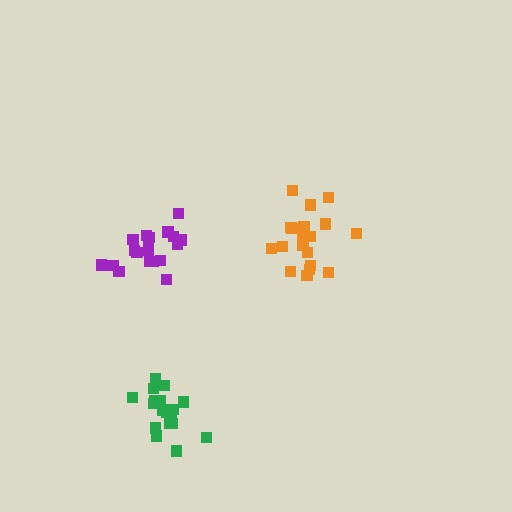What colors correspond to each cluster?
The clusters are colored: orange, purple, green.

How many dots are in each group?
Group 1: 19 dots, Group 2: 19 dots, Group 3: 18 dots (56 total).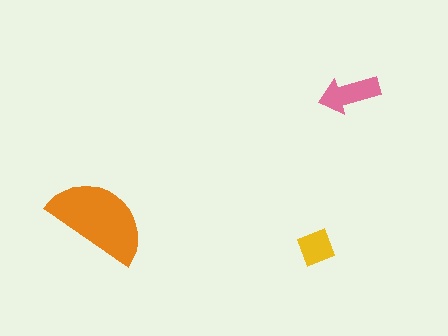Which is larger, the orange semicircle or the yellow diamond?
The orange semicircle.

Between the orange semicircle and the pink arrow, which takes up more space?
The orange semicircle.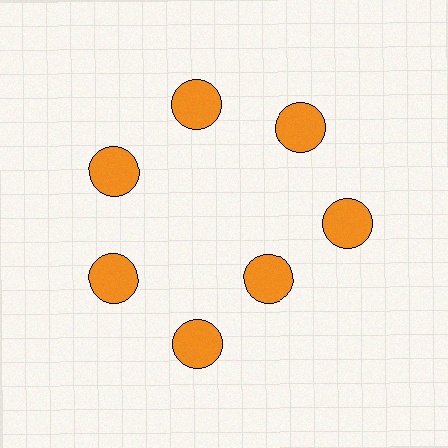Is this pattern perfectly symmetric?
No. The 7 orange circles are arranged in a ring, but one element near the 5 o'clock position is pulled inward toward the center, breaking the 7-fold rotational symmetry.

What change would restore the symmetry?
The symmetry would be restored by moving it outward, back onto the ring so that all 7 circles sit at equal angles and equal distance from the center.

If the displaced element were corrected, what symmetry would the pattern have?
It would have 7-fold rotational symmetry — the pattern would map onto itself every 51 degrees.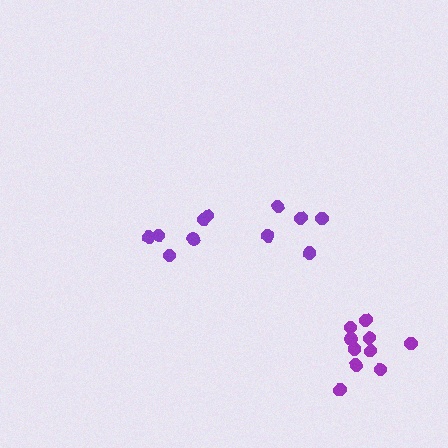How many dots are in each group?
Group 1: 5 dots, Group 2: 6 dots, Group 3: 10 dots (21 total).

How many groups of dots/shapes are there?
There are 3 groups.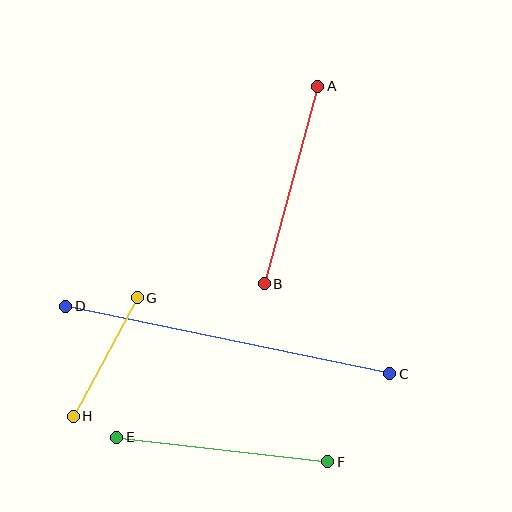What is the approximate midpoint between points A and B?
The midpoint is at approximately (291, 185) pixels.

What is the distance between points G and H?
The distance is approximately 135 pixels.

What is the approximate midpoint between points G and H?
The midpoint is at approximately (105, 357) pixels.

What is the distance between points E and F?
The distance is approximately 212 pixels.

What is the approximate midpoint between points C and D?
The midpoint is at approximately (228, 340) pixels.